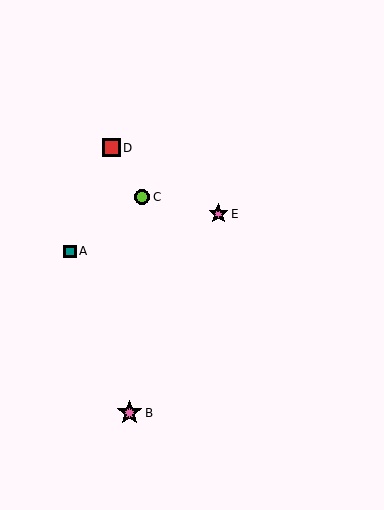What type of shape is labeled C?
Shape C is a lime circle.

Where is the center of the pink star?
The center of the pink star is at (218, 214).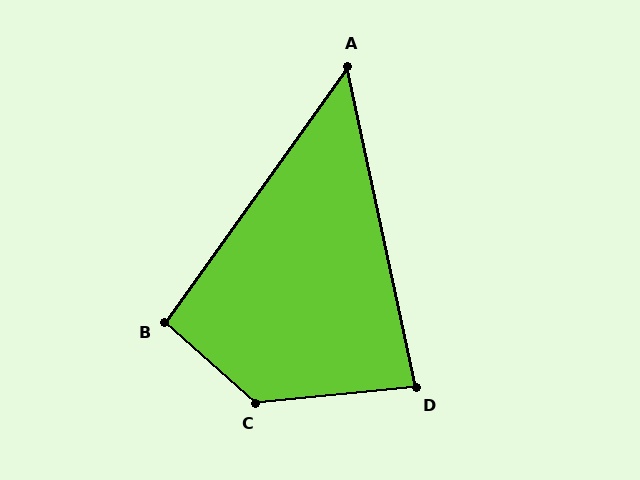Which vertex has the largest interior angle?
C, at approximately 132 degrees.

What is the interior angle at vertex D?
Approximately 84 degrees (acute).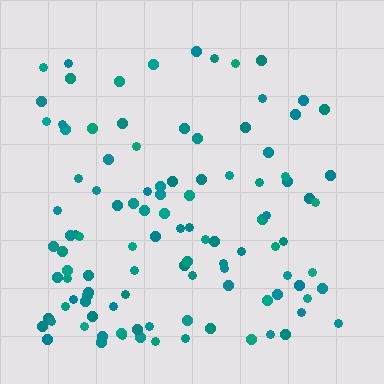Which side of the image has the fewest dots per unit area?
The top.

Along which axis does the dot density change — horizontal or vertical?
Vertical.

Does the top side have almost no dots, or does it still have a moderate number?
Still a moderate number, just noticeably fewer than the bottom.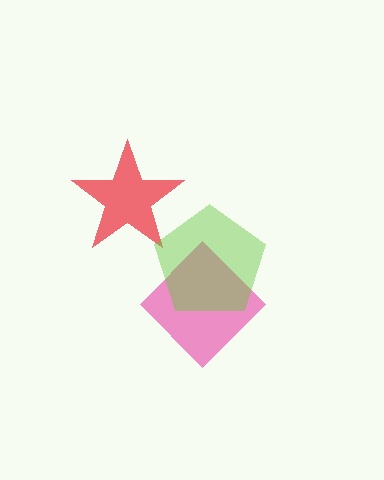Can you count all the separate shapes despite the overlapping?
Yes, there are 3 separate shapes.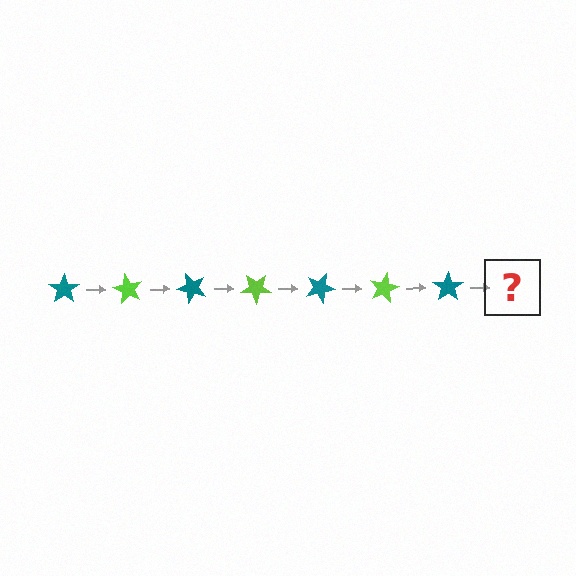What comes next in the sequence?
The next element should be a lime star, rotated 420 degrees from the start.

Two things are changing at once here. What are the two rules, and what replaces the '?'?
The two rules are that it rotates 60 degrees each step and the color cycles through teal and lime. The '?' should be a lime star, rotated 420 degrees from the start.